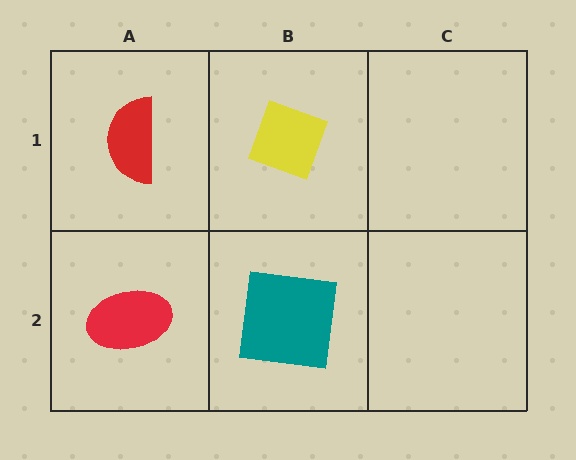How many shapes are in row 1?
2 shapes.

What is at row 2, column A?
A red ellipse.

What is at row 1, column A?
A red semicircle.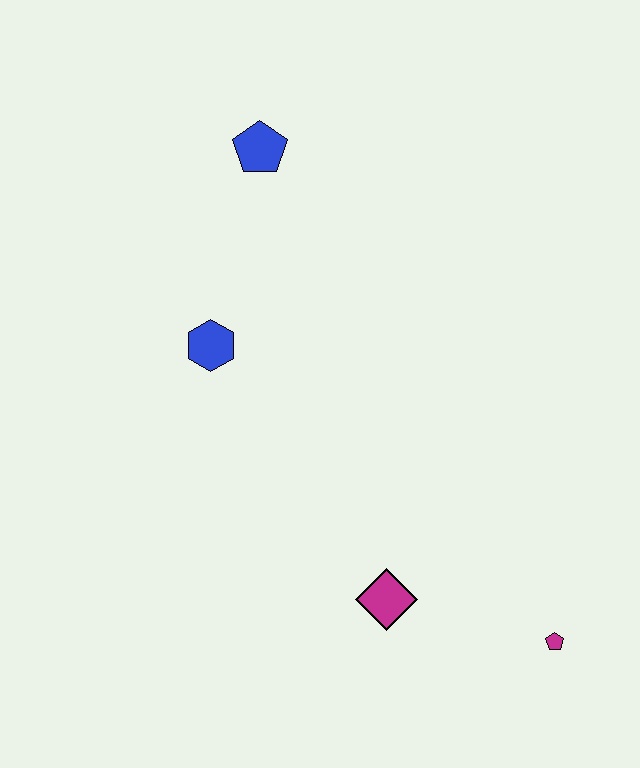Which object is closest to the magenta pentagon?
The magenta diamond is closest to the magenta pentagon.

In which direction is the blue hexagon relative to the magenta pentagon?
The blue hexagon is to the left of the magenta pentagon.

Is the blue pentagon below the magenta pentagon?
No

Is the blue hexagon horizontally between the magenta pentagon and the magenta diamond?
No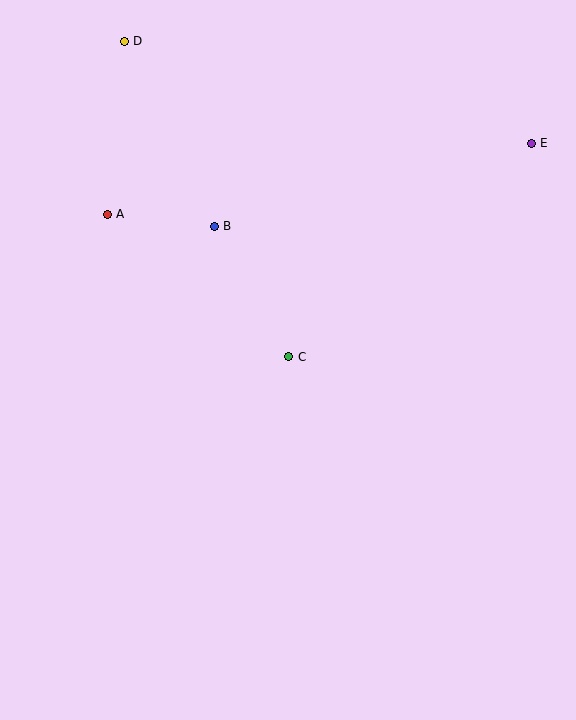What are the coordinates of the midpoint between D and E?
The midpoint between D and E is at (328, 92).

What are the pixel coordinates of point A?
Point A is at (107, 214).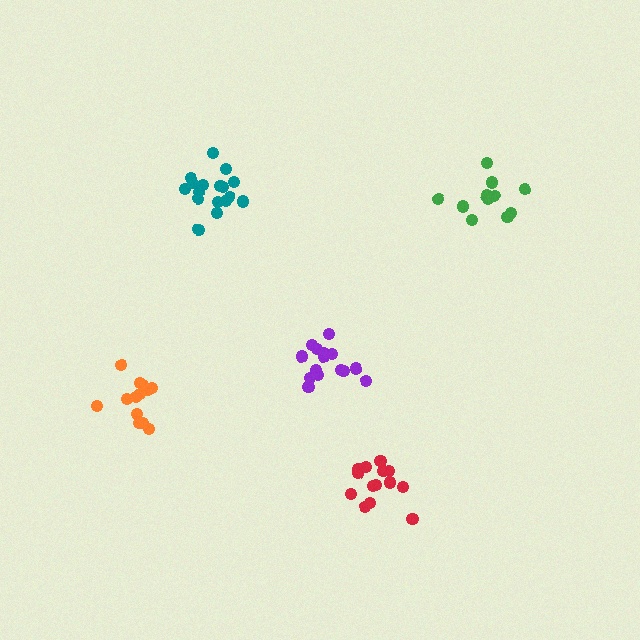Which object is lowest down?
The red cluster is bottommost.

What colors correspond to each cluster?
The clusters are colored: orange, purple, teal, green, red.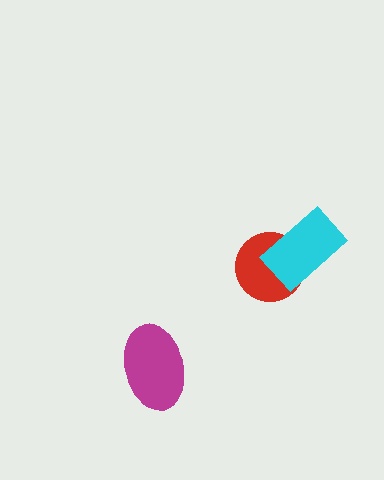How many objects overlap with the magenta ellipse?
0 objects overlap with the magenta ellipse.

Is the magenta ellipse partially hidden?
No, no other shape covers it.